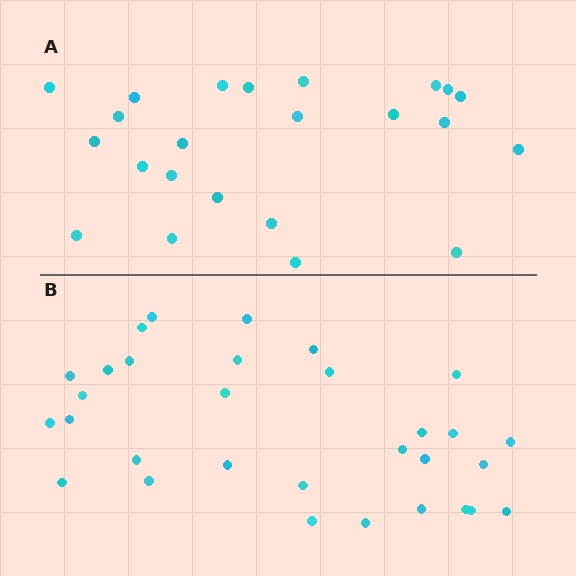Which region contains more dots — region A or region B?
Region B (the bottom region) has more dots.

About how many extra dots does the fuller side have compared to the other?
Region B has roughly 8 or so more dots than region A.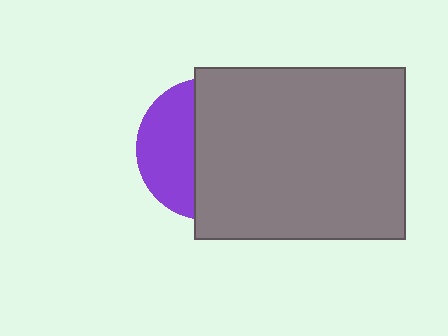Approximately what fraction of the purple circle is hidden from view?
Roughly 62% of the purple circle is hidden behind the gray rectangle.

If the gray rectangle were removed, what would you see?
You would see the complete purple circle.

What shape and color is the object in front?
The object in front is a gray rectangle.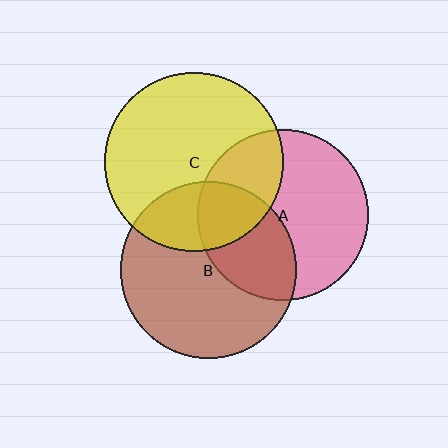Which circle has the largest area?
Circle C (yellow).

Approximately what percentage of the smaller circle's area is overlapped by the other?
Approximately 30%.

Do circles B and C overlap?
Yes.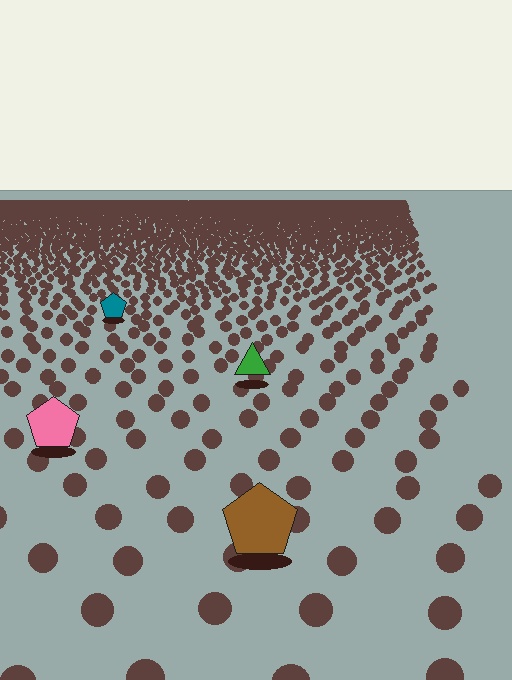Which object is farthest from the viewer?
The teal pentagon is farthest from the viewer. It appears smaller and the ground texture around it is denser.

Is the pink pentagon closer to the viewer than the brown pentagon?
No. The brown pentagon is closer — you can tell from the texture gradient: the ground texture is coarser near it.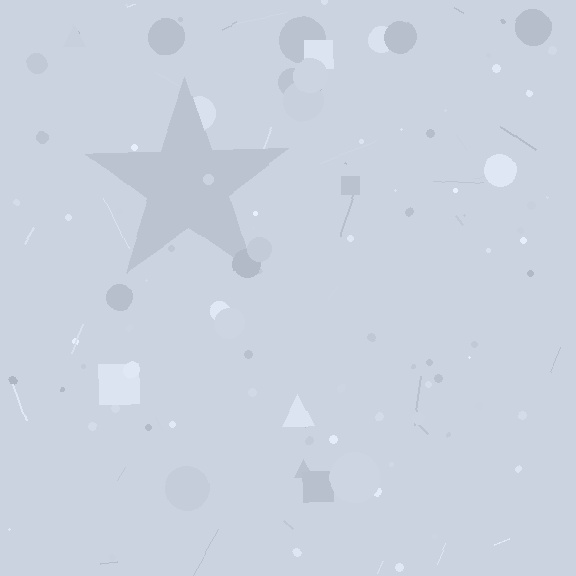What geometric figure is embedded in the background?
A star is embedded in the background.